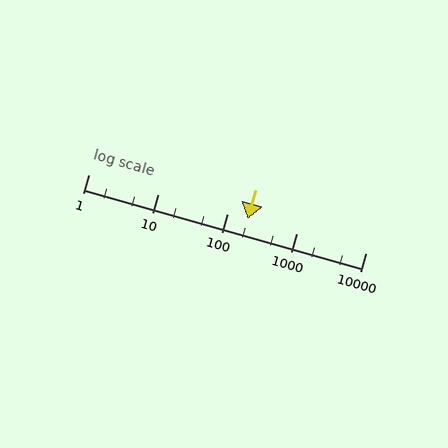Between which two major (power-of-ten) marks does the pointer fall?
The pointer is between 100 and 1000.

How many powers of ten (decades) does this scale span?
The scale spans 4 decades, from 1 to 10000.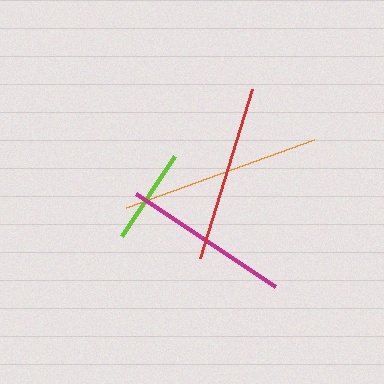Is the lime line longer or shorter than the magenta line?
The magenta line is longer than the lime line.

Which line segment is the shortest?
The lime line is the shortest at approximately 96 pixels.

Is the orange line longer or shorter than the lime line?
The orange line is longer than the lime line.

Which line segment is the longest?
The orange line is the longest at approximately 200 pixels.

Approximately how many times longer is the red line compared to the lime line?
The red line is approximately 1.8 times the length of the lime line.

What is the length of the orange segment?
The orange segment is approximately 200 pixels long.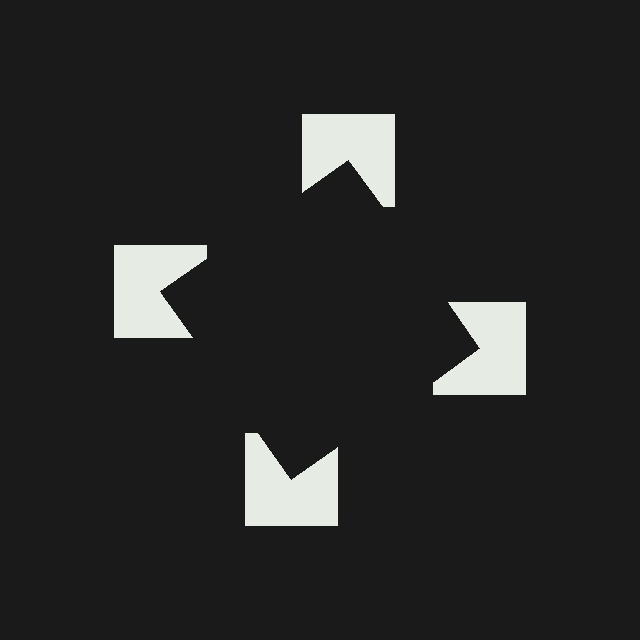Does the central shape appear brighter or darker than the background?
It typically appears slightly darker than the background, even though no actual brightness change is drawn.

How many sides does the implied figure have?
4 sides.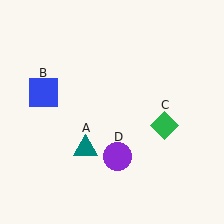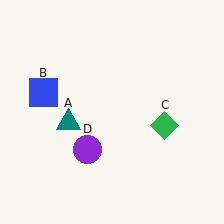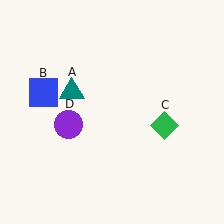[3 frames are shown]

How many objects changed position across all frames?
2 objects changed position: teal triangle (object A), purple circle (object D).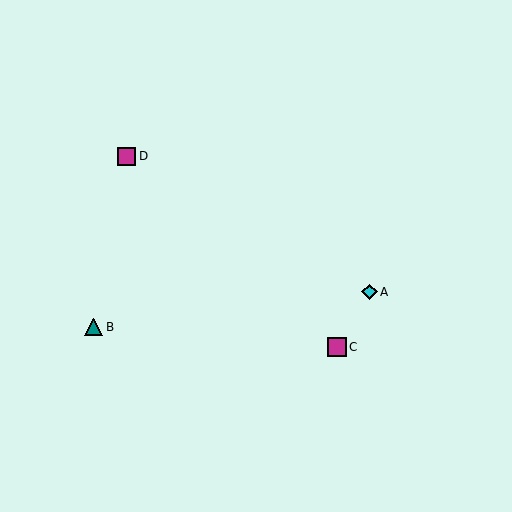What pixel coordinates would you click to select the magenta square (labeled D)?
Click at (127, 156) to select the magenta square D.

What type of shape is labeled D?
Shape D is a magenta square.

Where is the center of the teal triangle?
The center of the teal triangle is at (94, 327).